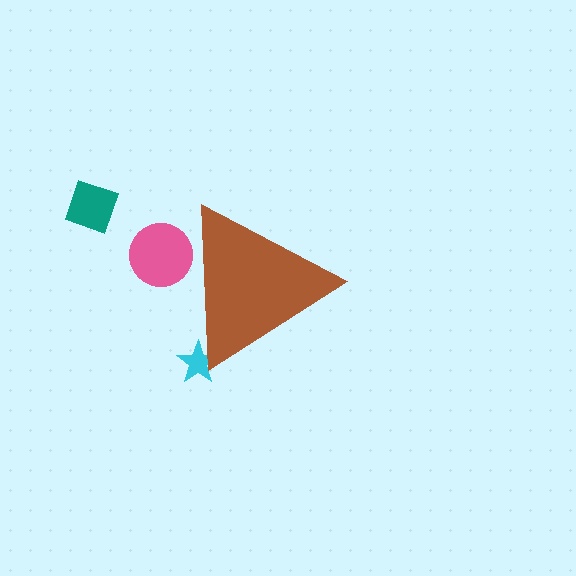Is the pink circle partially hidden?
Yes, the pink circle is partially hidden behind the brown triangle.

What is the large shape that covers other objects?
A brown triangle.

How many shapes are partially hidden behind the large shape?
2 shapes are partially hidden.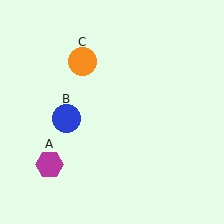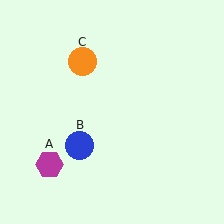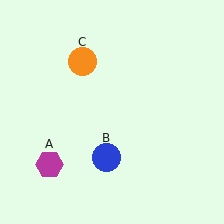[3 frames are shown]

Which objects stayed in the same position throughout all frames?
Magenta hexagon (object A) and orange circle (object C) remained stationary.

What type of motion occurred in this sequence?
The blue circle (object B) rotated counterclockwise around the center of the scene.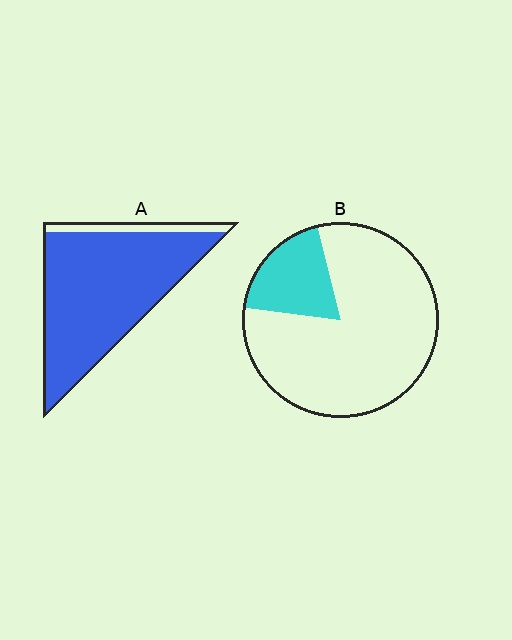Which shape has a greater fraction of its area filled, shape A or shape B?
Shape A.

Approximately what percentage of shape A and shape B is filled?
A is approximately 90% and B is approximately 20%.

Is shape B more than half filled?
No.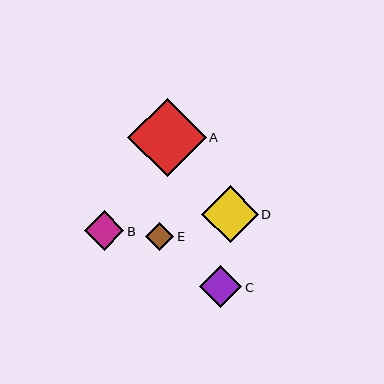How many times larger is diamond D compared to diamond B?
Diamond D is approximately 1.4 times the size of diamond B.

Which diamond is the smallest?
Diamond E is the smallest with a size of approximately 28 pixels.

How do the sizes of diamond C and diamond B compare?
Diamond C and diamond B are approximately the same size.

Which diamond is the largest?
Diamond A is the largest with a size of approximately 78 pixels.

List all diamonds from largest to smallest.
From largest to smallest: A, D, C, B, E.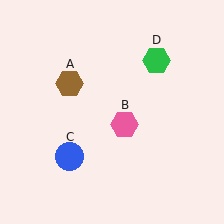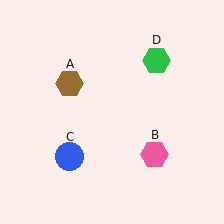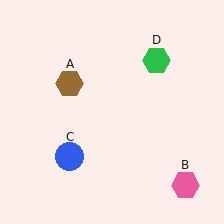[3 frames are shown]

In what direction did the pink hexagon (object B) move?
The pink hexagon (object B) moved down and to the right.